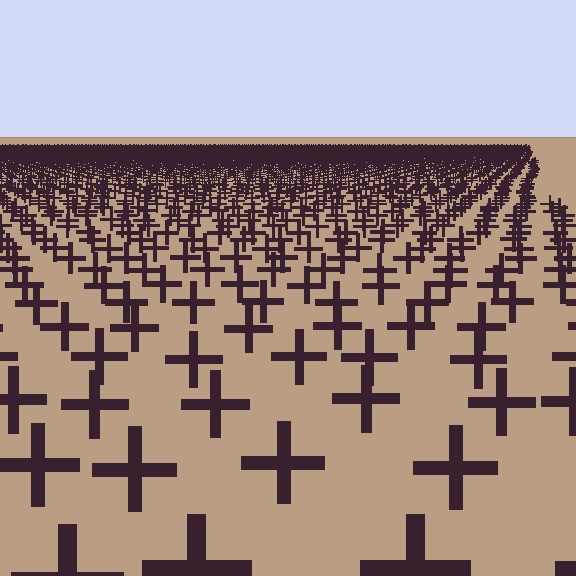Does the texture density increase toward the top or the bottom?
Density increases toward the top.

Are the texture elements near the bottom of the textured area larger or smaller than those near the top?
Larger. Near the bottom, elements are closer to the viewer and appear at a bigger on-screen size.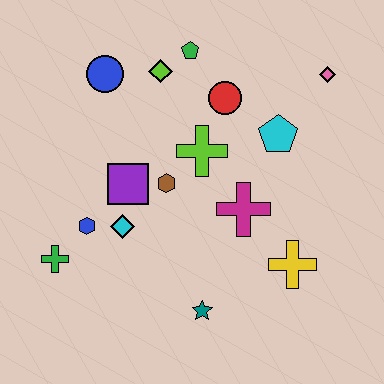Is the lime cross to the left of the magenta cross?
Yes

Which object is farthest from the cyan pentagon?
The green cross is farthest from the cyan pentagon.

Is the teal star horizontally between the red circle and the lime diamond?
Yes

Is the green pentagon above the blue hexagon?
Yes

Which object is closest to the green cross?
The blue hexagon is closest to the green cross.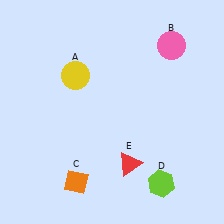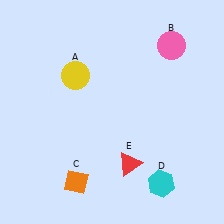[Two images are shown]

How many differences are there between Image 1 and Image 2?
There is 1 difference between the two images.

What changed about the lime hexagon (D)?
In Image 1, D is lime. In Image 2, it changed to cyan.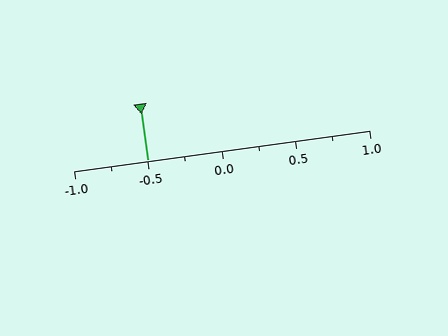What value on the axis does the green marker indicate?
The marker indicates approximately -0.5.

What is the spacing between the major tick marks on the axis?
The major ticks are spaced 0.5 apart.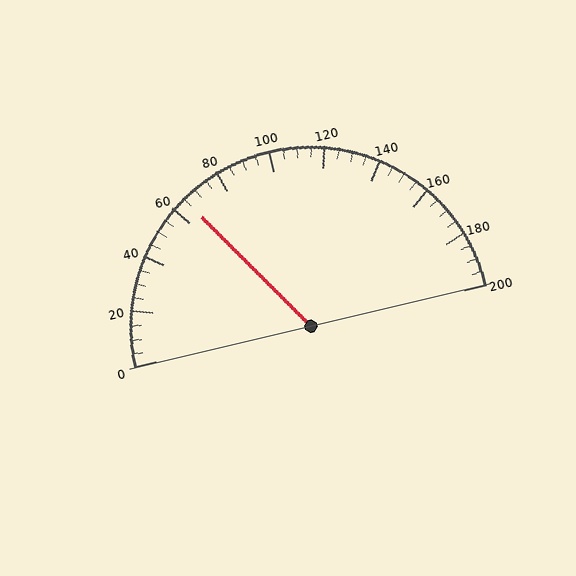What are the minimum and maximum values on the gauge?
The gauge ranges from 0 to 200.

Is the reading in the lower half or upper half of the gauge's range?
The reading is in the lower half of the range (0 to 200).